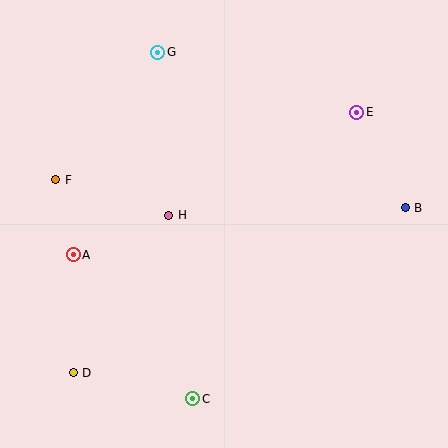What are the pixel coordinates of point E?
Point E is at (357, 112).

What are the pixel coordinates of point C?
Point C is at (193, 399).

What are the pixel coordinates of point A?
Point A is at (73, 255).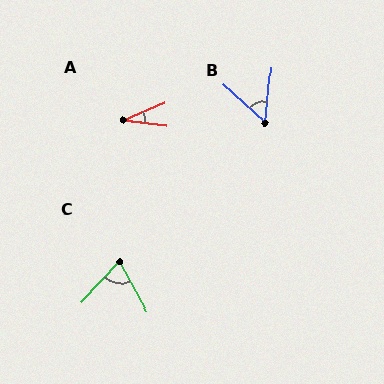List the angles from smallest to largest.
A (30°), B (53°), C (72°).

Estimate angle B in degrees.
Approximately 53 degrees.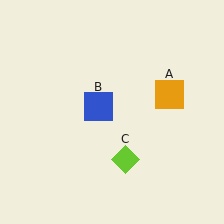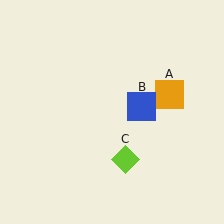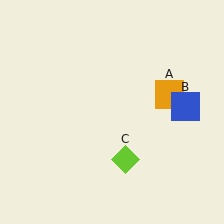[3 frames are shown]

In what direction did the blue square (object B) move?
The blue square (object B) moved right.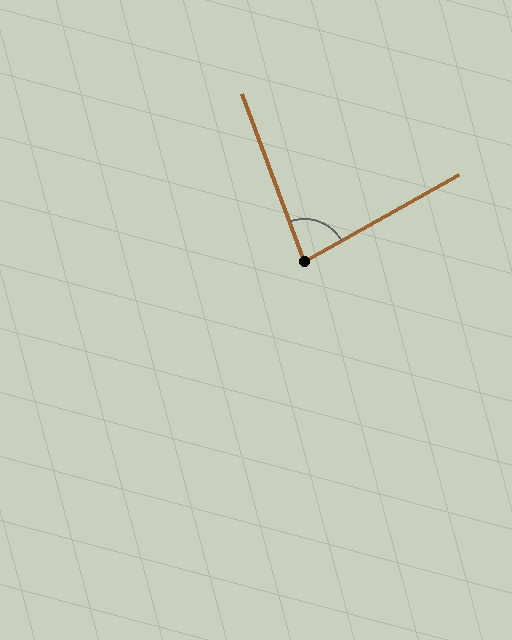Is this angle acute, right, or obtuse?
It is acute.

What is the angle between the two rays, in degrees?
Approximately 81 degrees.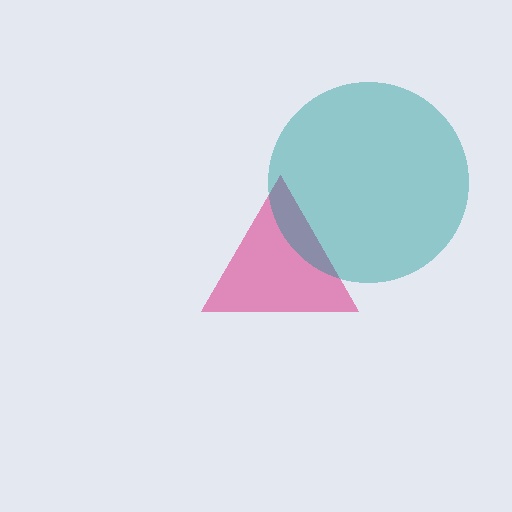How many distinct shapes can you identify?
There are 2 distinct shapes: a pink triangle, a teal circle.